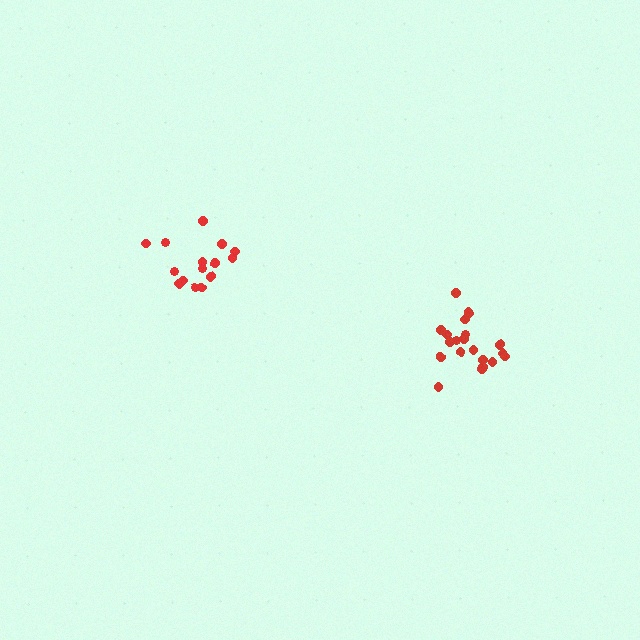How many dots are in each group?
Group 1: 15 dots, Group 2: 21 dots (36 total).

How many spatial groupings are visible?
There are 2 spatial groupings.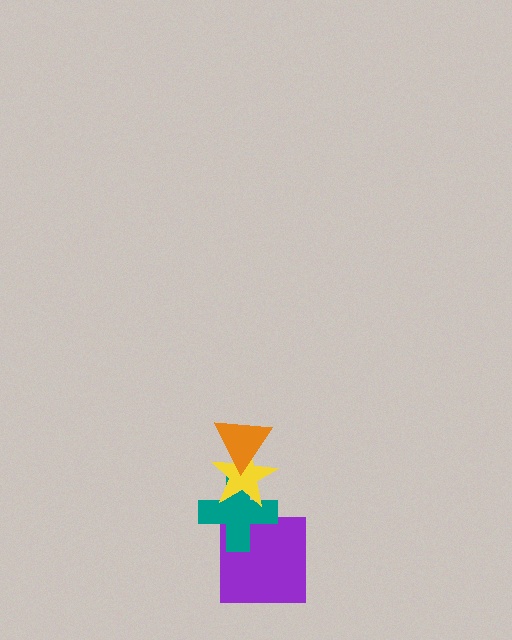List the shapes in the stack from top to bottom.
From top to bottom: the orange triangle, the yellow star, the teal cross, the purple square.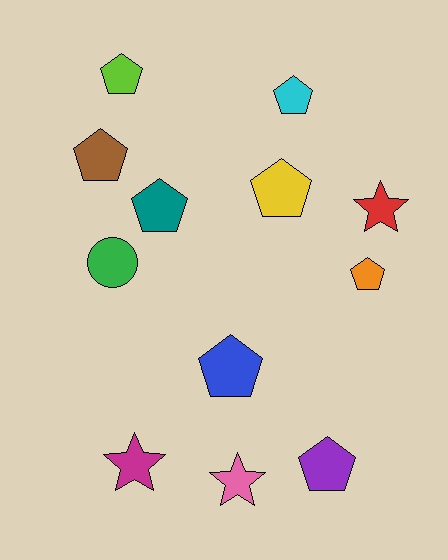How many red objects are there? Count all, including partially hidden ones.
There is 1 red object.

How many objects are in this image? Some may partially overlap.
There are 12 objects.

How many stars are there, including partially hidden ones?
There are 3 stars.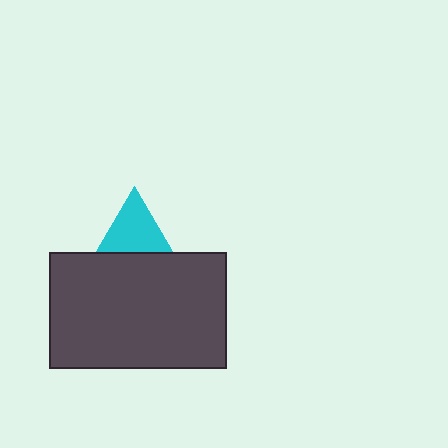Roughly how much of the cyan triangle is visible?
About half of it is visible (roughly 62%).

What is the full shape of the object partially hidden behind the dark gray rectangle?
The partially hidden object is a cyan triangle.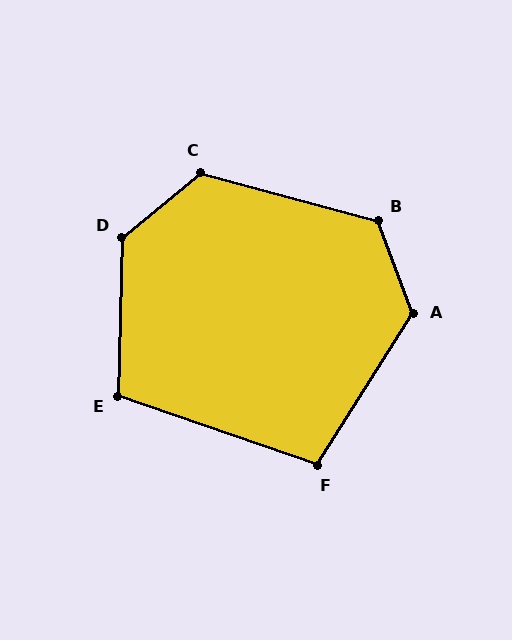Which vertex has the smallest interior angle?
F, at approximately 103 degrees.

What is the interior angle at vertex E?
Approximately 108 degrees (obtuse).